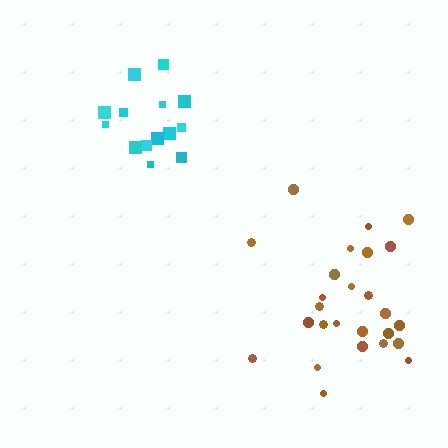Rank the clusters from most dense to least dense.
cyan, brown.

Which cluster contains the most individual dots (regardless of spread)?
Brown (26).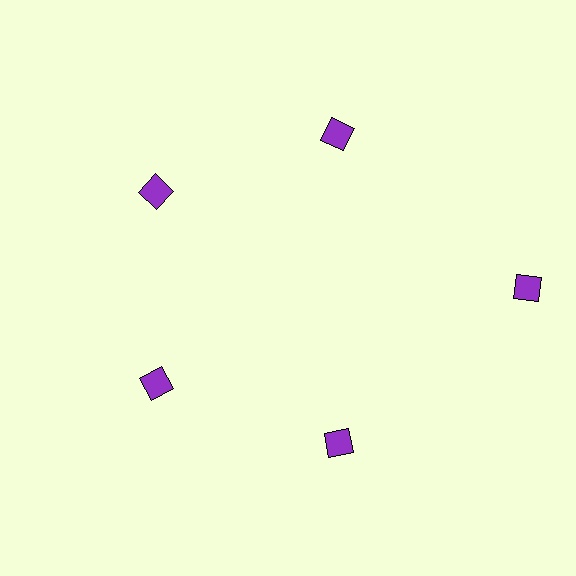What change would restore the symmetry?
The symmetry would be restored by moving it inward, back onto the ring so that all 5 diamonds sit at equal angles and equal distance from the center.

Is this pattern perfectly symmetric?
No. The 5 purple diamonds are arranged in a ring, but one element near the 3 o'clock position is pushed outward from the center, breaking the 5-fold rotational symmetry.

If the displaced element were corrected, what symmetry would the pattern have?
It would have 5-fold rotational symmetry — the pattern would map onto itself every 72 degrees.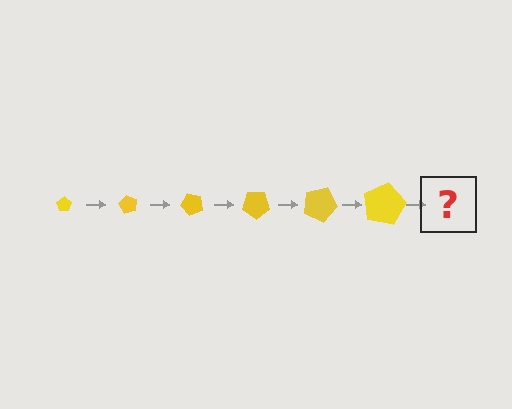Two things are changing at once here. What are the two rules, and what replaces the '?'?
The two rules are that the pentagon grows larger each step and it rotates 60 degrees each step. The '?' should be a pentagon, larger than the previous one and rotated 360 degrees from the start.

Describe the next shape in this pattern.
It should be a pentagon, larger than the previous one and rotated 360 degrees from the start.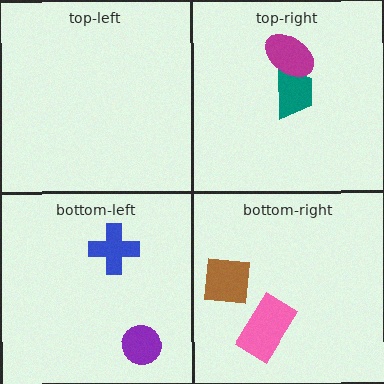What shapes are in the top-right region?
The teal trapezoid, the magenta ellipse.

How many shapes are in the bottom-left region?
2.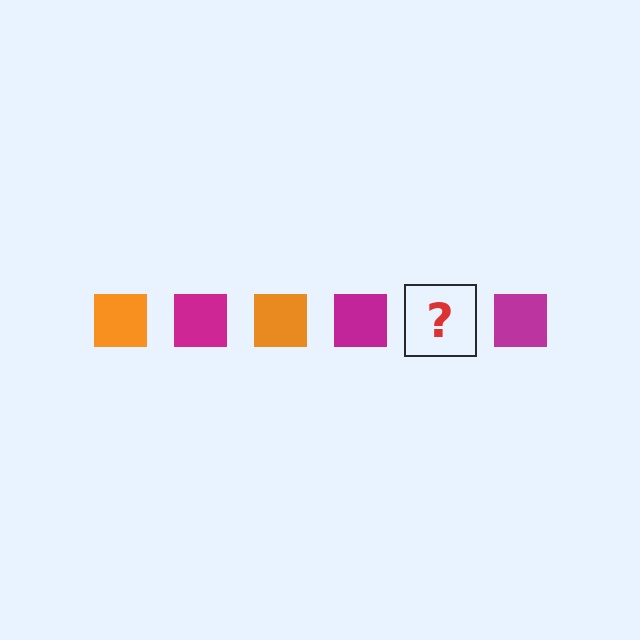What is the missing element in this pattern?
The missing element is an orange square.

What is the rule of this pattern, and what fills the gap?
The rule is that the pattern cycles through orange, magenta squares. The gap should be filled with an orange square.